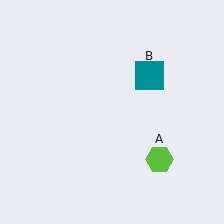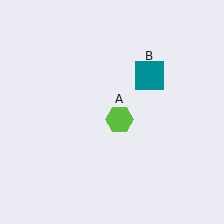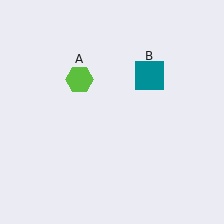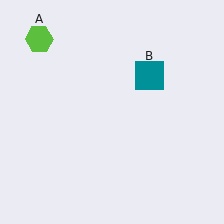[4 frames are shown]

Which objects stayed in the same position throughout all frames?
Teal square (object B) remained stationary.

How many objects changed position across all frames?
1 object changed position: lime hexagon (object A).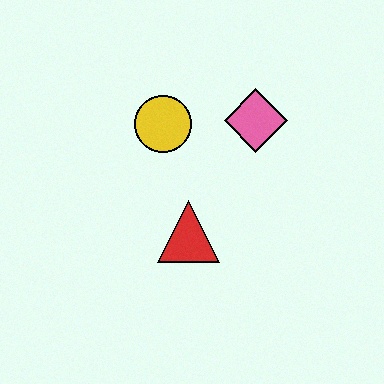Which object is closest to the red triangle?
The yellow circle is closest to the red triangle.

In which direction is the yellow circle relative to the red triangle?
The yellow circle is above the red triangle.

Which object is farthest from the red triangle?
The pink diamond is farthest from the red triangle.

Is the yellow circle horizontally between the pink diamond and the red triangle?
No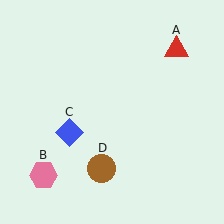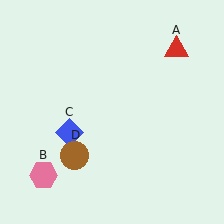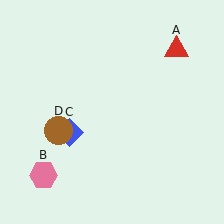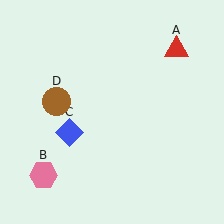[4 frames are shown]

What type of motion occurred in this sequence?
The brown circle (object D) rotated clockwise around the center of the scene.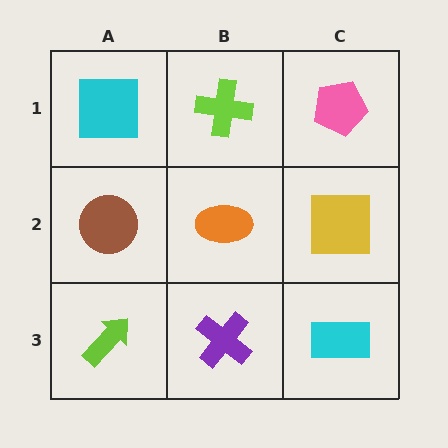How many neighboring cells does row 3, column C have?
2.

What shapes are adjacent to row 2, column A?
A cyan square (row 1, column A), a lime arrow (row 3, column A), an orange ellipse (row 2, column B).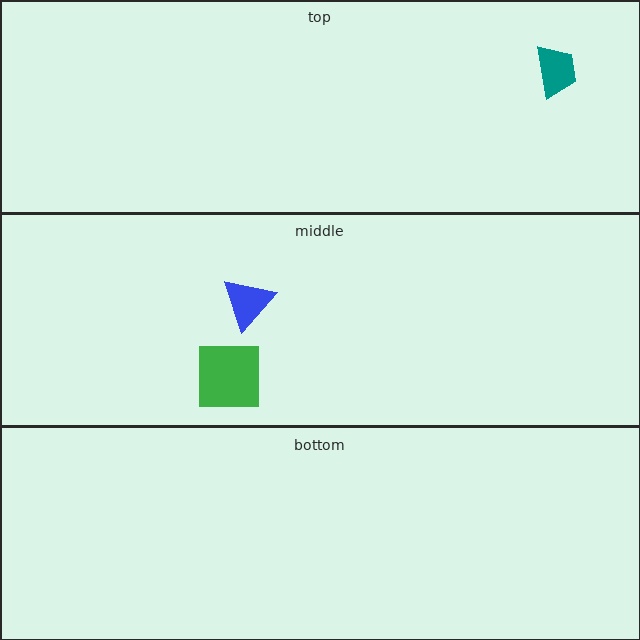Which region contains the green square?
The middle region.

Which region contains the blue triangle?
The middle region.